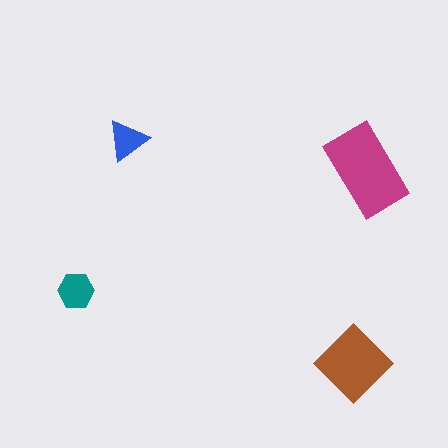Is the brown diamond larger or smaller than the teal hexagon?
Larger.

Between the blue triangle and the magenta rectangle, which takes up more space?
The magenta rectangle.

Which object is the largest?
The magenta rectangle.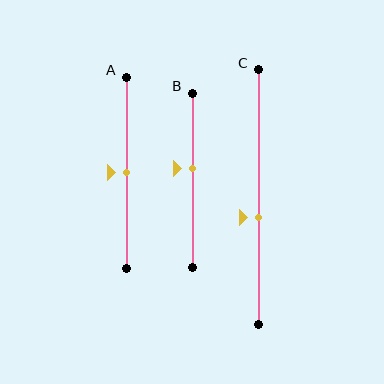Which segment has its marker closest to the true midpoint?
Segment A has its marker closest to the true midpoint.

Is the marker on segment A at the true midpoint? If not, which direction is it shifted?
Yes, the marker on segment A is at the true midpoint.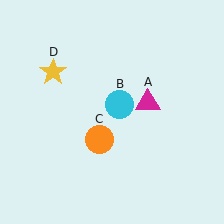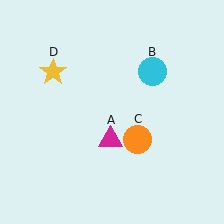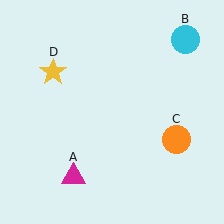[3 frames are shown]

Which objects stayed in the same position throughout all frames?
Yellow star (object D) remained stationary.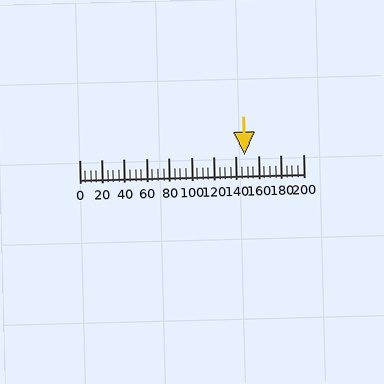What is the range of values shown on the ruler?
The ruler shows values from 0 to 200.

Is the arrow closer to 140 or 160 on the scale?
The arrow is closer to 140.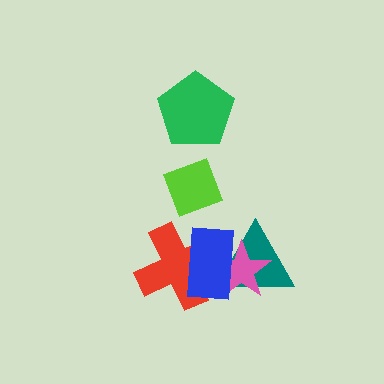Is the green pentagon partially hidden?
No, no other shape covers it.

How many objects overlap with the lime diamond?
0 objects overlap with the lime diamond.